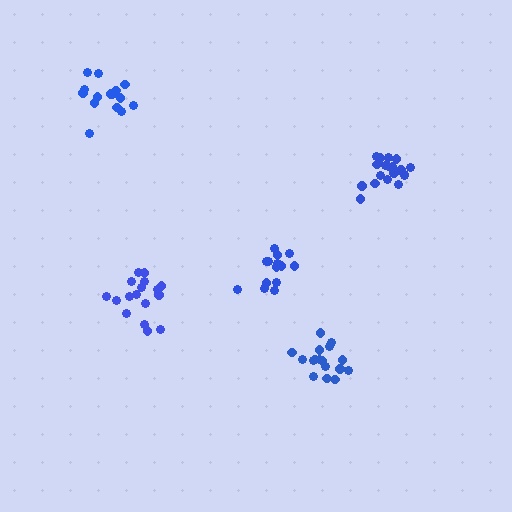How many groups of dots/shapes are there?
There are 5 groups.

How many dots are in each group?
Group 1: 14 dots, Group 2: 19 dots, Group 3: 17 dots, Group 4: 17 dots, Group 5: 16 dots (83 total).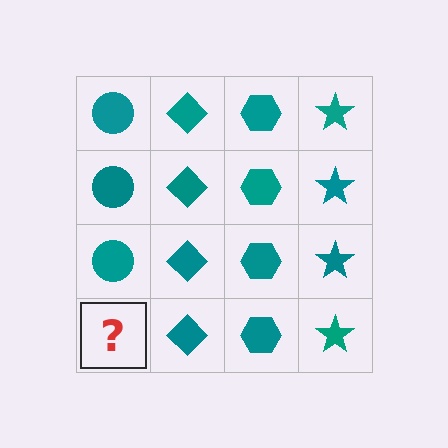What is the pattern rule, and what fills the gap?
The rule is that each column has a consistent shape. The gap should be filled with a teal circle.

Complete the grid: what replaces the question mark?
The question mark should be replaced with a teal circle.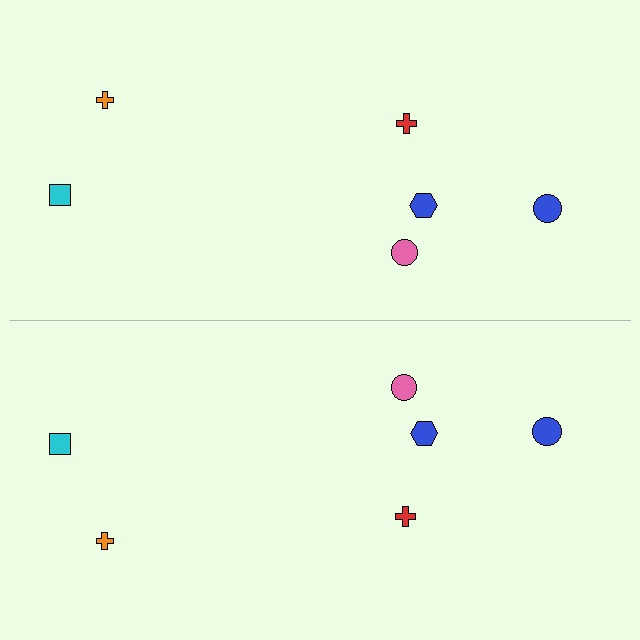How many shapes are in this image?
There are 12 shapes in this image.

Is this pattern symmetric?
Yes, this pattern has bilateral (reflection) symmetry.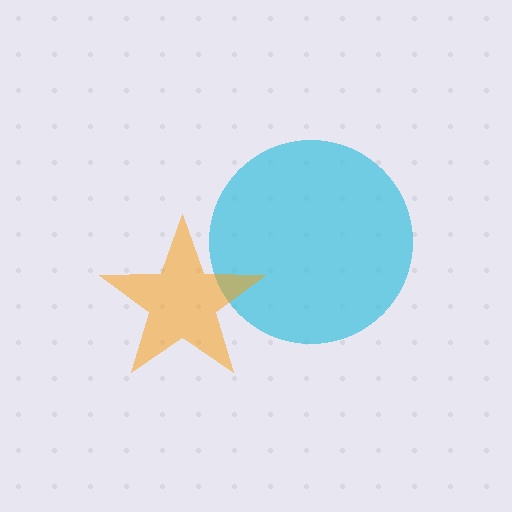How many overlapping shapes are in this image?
There are 2 overlapping shapes in the image.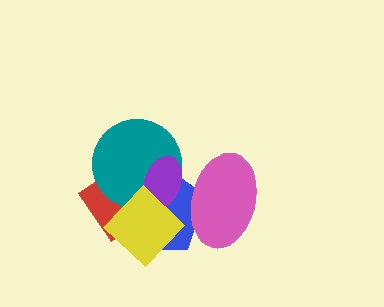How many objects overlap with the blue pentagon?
5 objects overlap with the blue pentagon.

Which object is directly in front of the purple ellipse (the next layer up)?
The pink ellipse is directly in front of the purple ellipse.